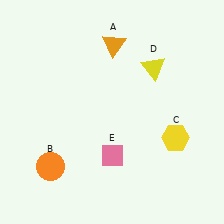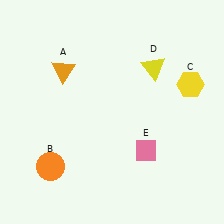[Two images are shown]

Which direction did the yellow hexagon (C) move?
The yellow hexagon (C) moved up.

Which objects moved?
The objects that moved are: the orange triangle (A), the yellow hexagon (C), the pink diamond (E).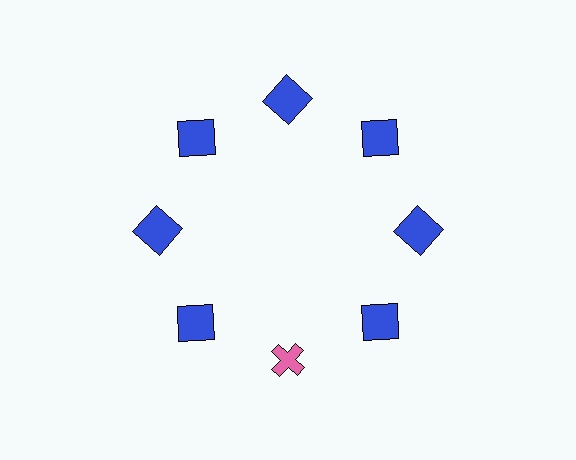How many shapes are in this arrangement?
There are 8 shapes arranged in a ring pattern.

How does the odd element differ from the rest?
It differs in both color (pink instead of blue) and shape (cross instead of square).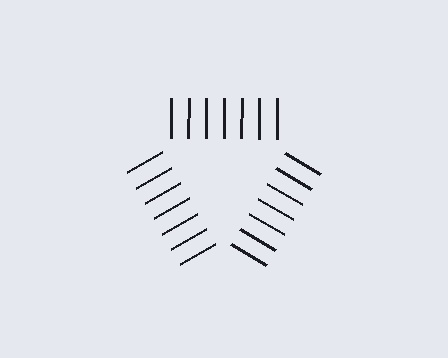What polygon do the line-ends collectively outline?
An illusory triangle — the line segments terminate on its edges but no continuous stroke is drawn.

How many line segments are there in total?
21 — 7 along each of the 3 edges.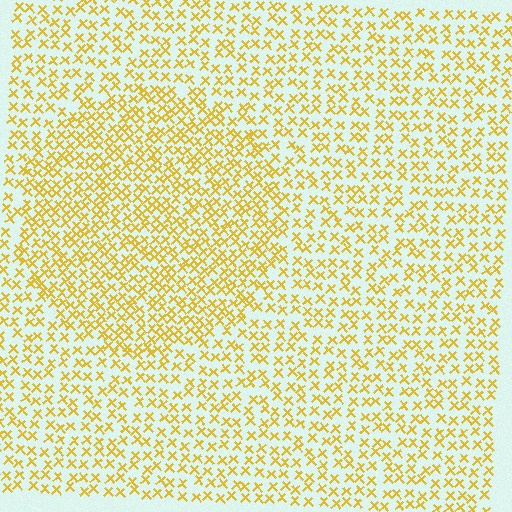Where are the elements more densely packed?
The elements are more densely packed inside the circle boundary.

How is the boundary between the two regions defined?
The boundary is defined by a change in element density (approximately 1.6x ratio). All elements are the same color, size, and shape.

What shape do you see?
I see a circle.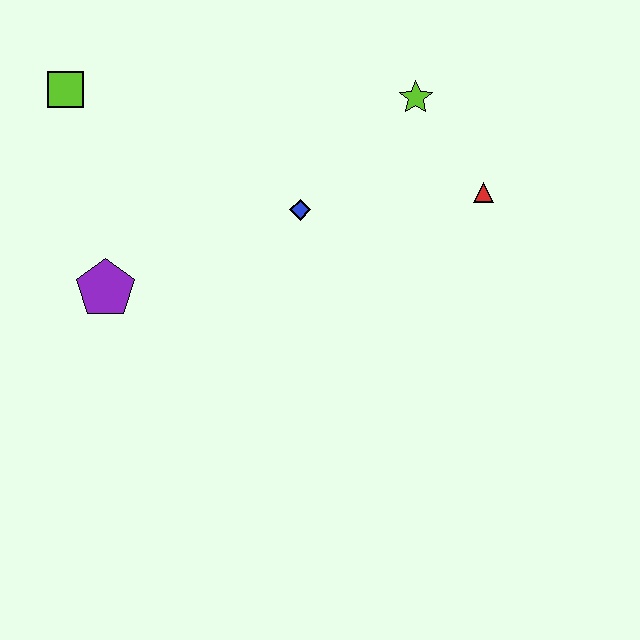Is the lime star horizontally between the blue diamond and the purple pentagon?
No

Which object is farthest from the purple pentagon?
The red triangle is farthest from the purple pentagon.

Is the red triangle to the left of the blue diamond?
No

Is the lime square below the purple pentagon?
No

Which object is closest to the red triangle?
The lime star is closest to the red triangle.